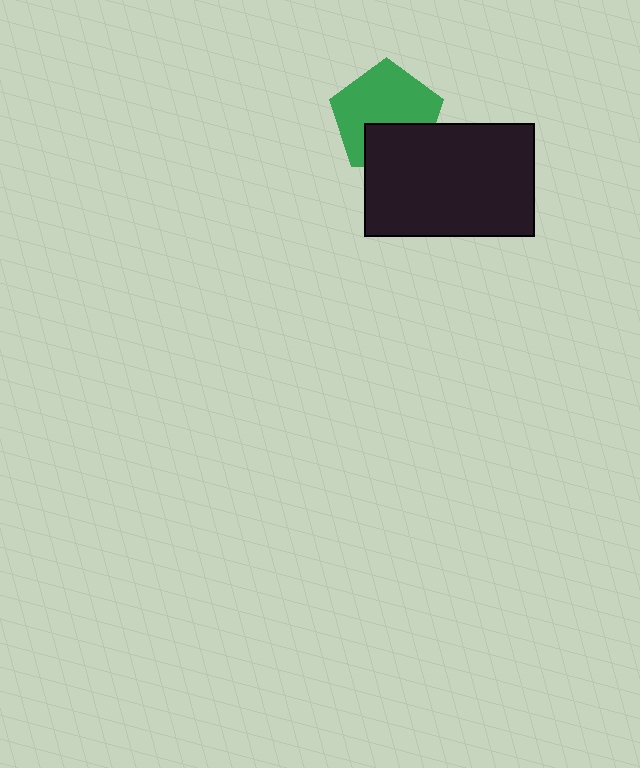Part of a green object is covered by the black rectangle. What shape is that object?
It is a pentagon.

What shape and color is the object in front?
The object in front is a black rectangle.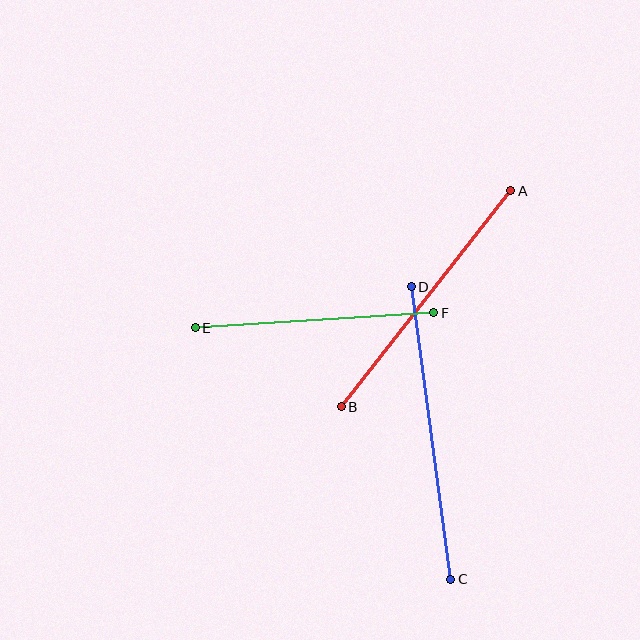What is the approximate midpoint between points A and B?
The midpoint is at approximately (426, 299) pixels.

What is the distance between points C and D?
The distance is approximately 295 pixels.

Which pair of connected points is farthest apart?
Points C and D are farthest apart.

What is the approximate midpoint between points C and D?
The midpoint is at approximately (431, 433) pixels.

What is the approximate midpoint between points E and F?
The midpoint is at approximately (314, 320) pixels.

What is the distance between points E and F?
The distance is approximately 239 pixels.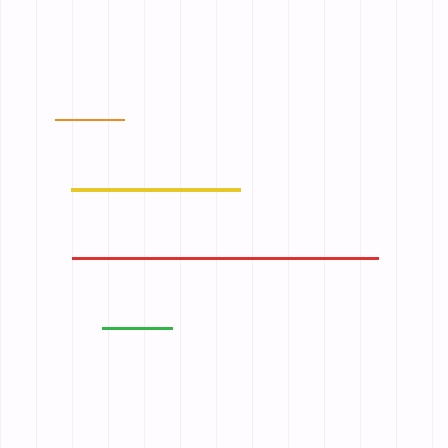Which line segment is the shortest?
The orange line is the shortest at approximately 69 pixels.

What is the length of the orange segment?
The orange segment is approximately 69 pixels long.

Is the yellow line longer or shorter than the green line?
The yellow line is longer than the green line.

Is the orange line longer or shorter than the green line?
The green line is longer than the orange line.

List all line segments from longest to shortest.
From longest to shortest: red, yellow, green, orange.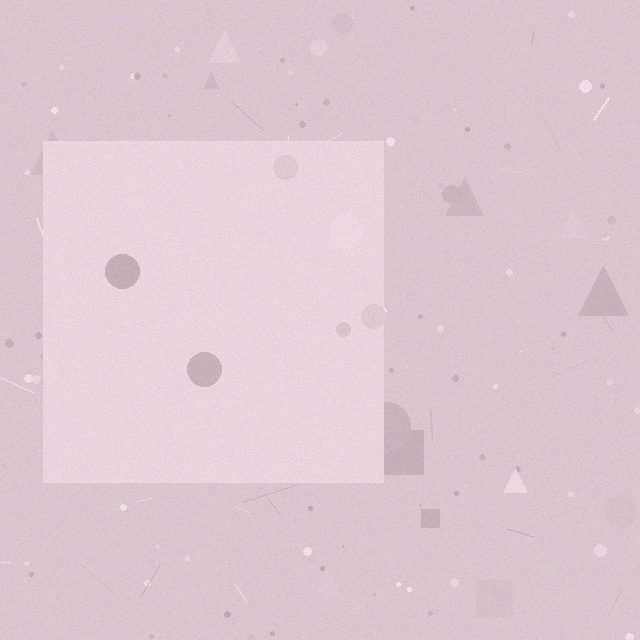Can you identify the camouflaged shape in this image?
The camouflaged shape is a square.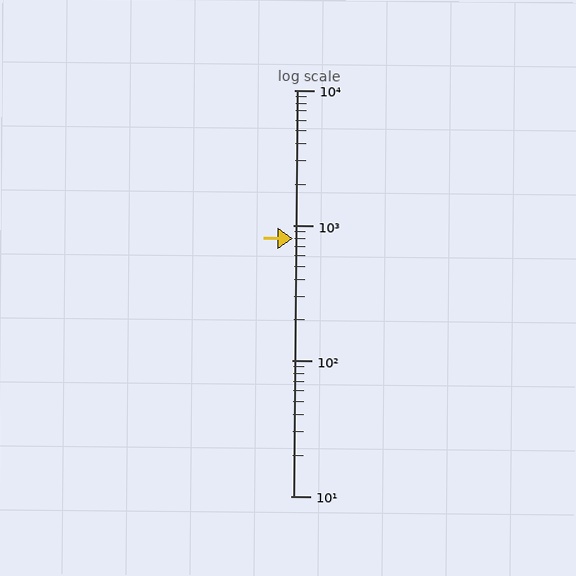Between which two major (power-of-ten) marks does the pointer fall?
The pointer is between 100 and 1000.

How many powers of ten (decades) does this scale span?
The scale spans 3 decades, from 10 to 10000.